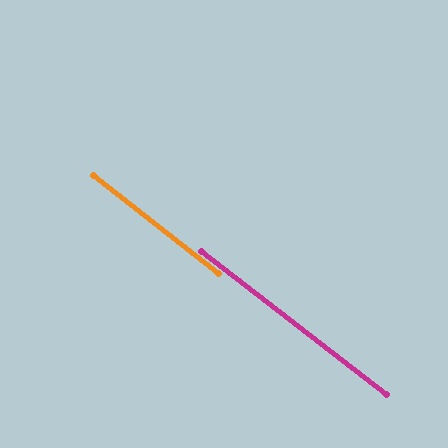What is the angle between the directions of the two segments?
Approximately 0 degrees.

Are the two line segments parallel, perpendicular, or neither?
Parallel — their directions differ by only 0.3°.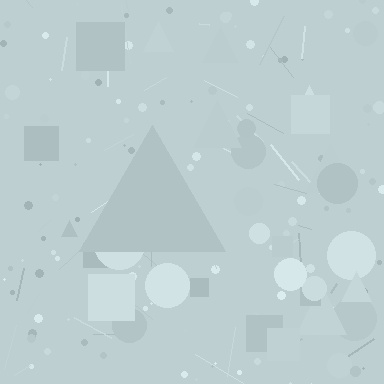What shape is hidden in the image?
A triangle is hidden in the image.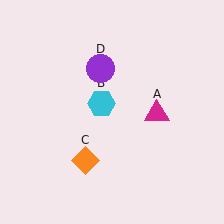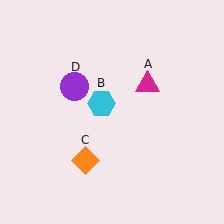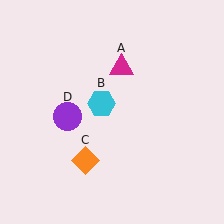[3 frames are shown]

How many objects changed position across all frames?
2 objects changed position: magenta triangle (object A), purple circle (object D).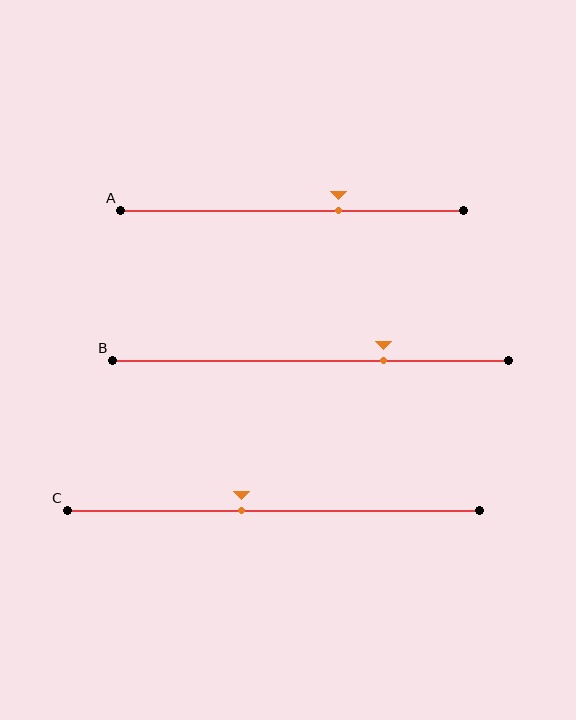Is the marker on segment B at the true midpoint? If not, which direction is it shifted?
No, the marker on segment B is shifted to the right by about 18% of the segment length.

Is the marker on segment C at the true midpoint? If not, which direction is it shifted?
No, the marker on segment C is shifted to the left by about 8% of the segment length.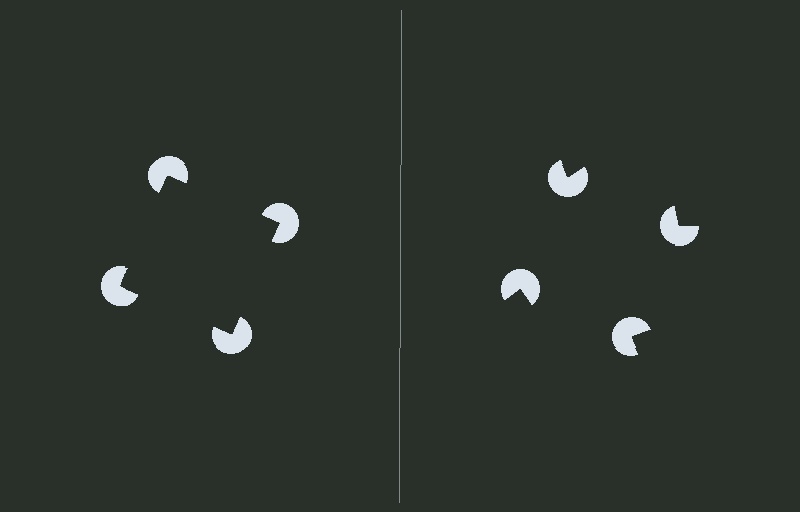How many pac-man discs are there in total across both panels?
8 — 4 on each side.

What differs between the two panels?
The pac-man discs are positioned identically on both sides; only the wedge orientations differ. On the left they align to a square; on the right they are misaligned.